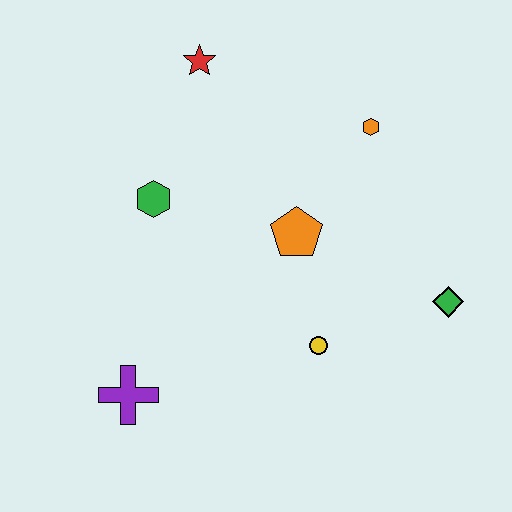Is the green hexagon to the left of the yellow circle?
Yes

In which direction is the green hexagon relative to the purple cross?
The green hexagon is above the purple cross.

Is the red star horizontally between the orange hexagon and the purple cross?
Yes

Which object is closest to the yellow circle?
The orange pentagon is closest to the yellow circle.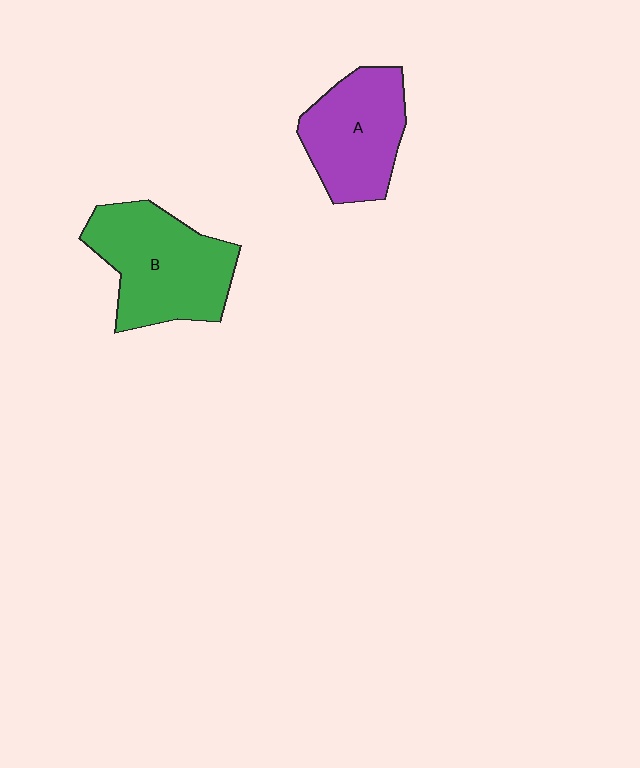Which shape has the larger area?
Shape B (green).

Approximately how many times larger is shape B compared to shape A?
Approximately 1.3 times.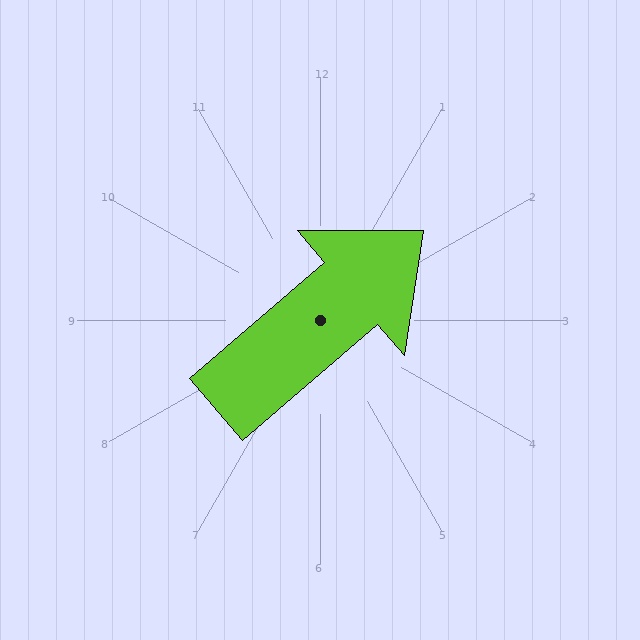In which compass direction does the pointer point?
Northeast.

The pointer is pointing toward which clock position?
Roughly 2 o'clock.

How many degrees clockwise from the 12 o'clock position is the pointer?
Approximately 49 degrees.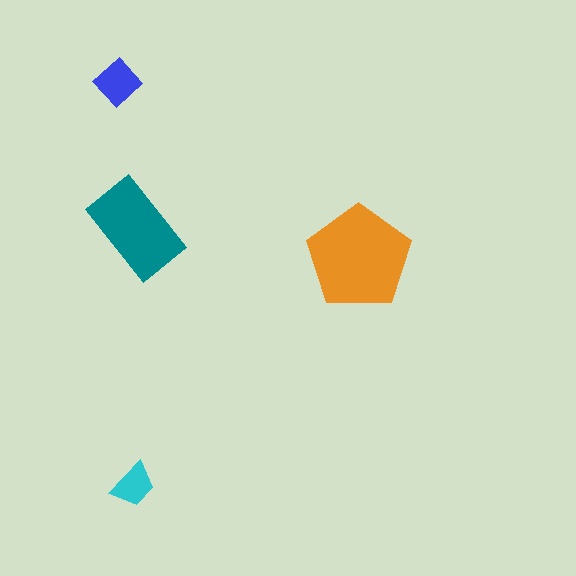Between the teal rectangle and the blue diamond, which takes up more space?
The teal rectangle.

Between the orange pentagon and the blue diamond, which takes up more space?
The orange pentagon.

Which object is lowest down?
The cyan trapezoid is bottommost.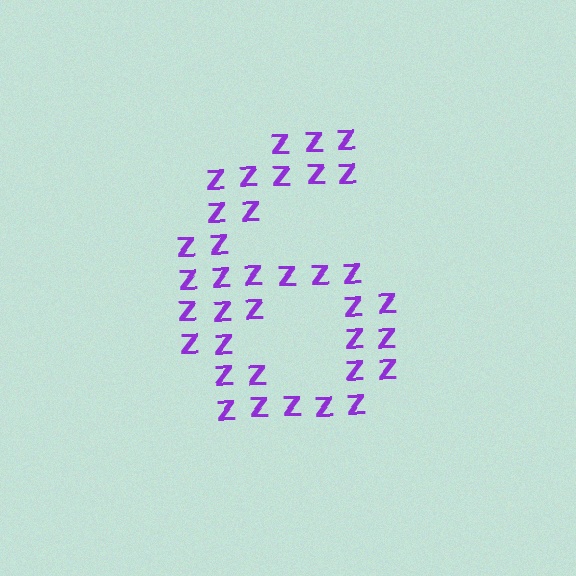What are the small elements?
The small elements are letter Z's.